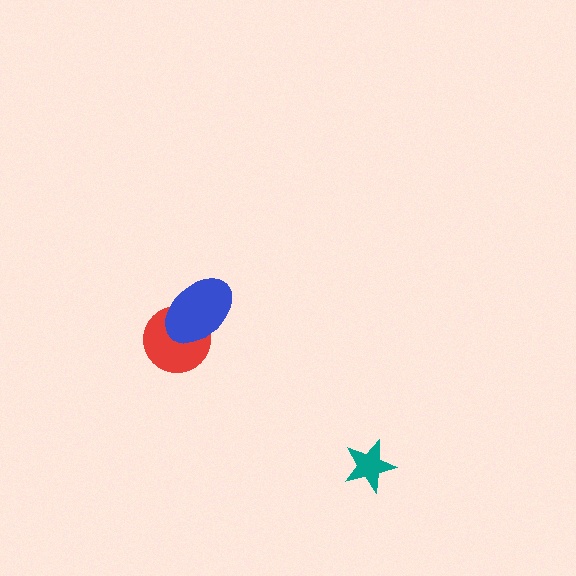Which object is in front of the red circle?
The blue ellipse is in front of the red circle.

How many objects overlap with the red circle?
1 object overlaps with the red circle.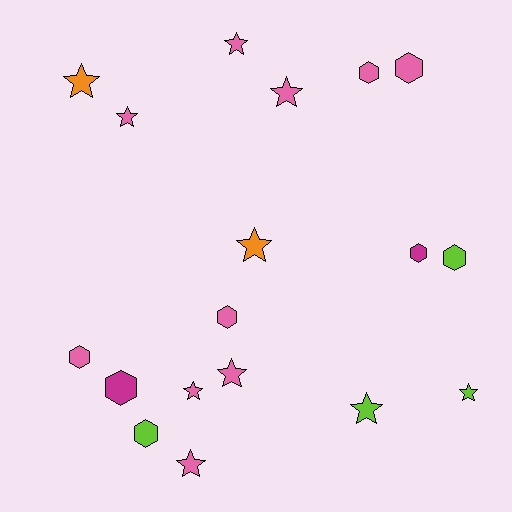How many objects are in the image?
There are 18 objects.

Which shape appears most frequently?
Star, with 10 objects.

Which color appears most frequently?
Pink, with 10 objects.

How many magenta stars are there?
There are no magenta stars.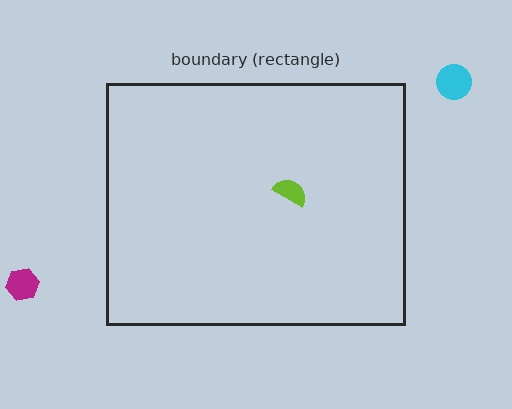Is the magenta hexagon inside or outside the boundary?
Outside.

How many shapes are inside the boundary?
1 inside, 2 outside.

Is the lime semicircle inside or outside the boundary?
Inside.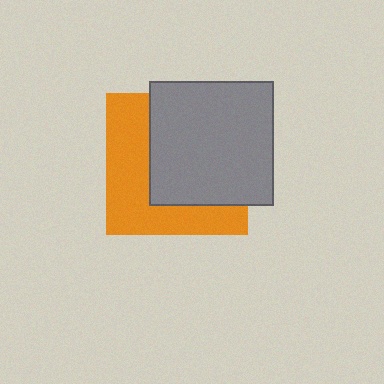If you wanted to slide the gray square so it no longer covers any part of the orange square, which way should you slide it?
Slide it toward the upper-right — that is the most direct way to separate the two shapes.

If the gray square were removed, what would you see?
You would see the complete orange square.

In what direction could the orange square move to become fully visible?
The orange square could move toward the lower-left. That would shift it out from behind the gray square entirely.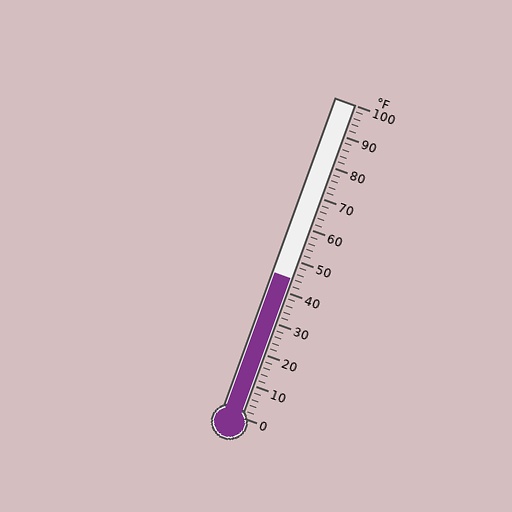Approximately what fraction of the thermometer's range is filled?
The thermometer is filled to approximately 45% of its range.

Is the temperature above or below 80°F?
The temperature is below 80°F.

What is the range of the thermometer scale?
The thermometer scale ranges from 0°F to 100°F.